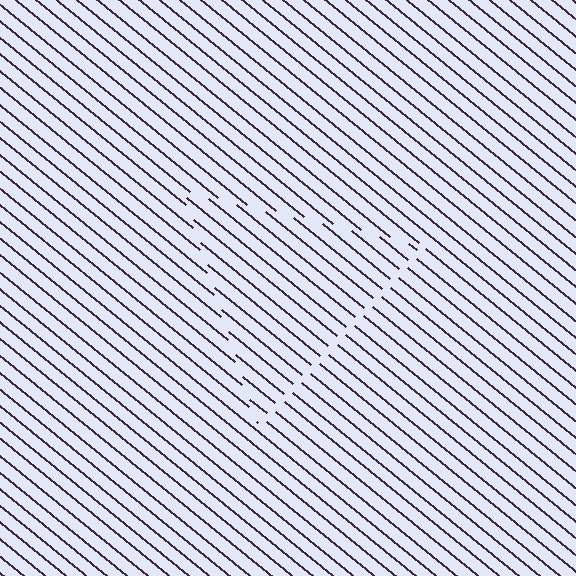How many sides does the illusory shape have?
3 sides — the line-ends trace a triangle.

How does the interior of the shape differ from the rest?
The interior of the shape contains the same grating, shifted by half a period — the contour is defined by the phase discontinuity where line-ends from the inner and outer gratings abut.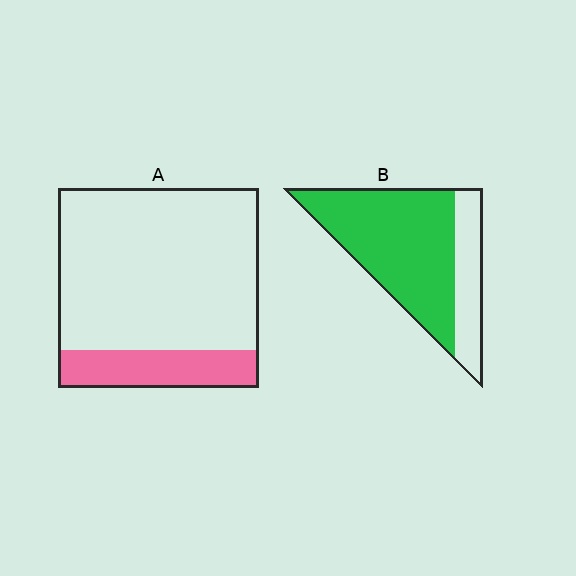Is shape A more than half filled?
No.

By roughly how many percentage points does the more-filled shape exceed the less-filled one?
By roughly 55 percentage points (B over A).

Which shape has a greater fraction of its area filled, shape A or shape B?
Shape B.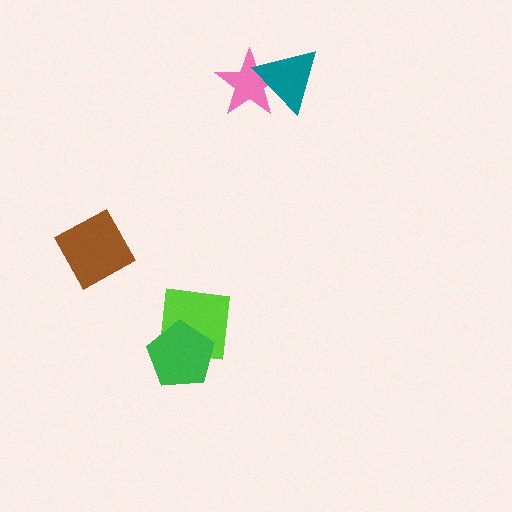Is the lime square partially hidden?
Yes, it is partially covered by another shape.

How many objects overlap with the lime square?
1 object overlaps with the lime square.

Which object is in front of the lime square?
The green pentagon is in front of the lime square.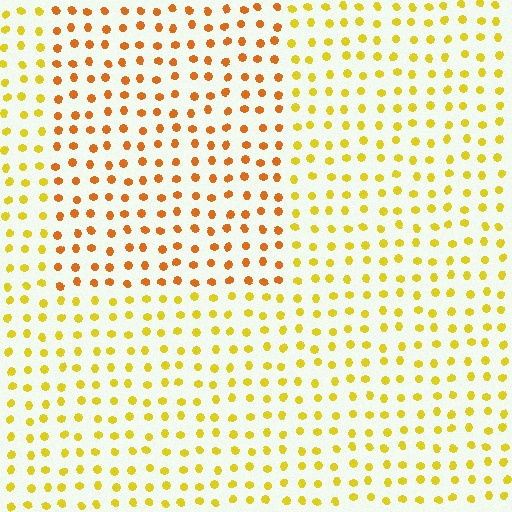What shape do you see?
I see a rectangle.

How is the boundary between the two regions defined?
The boundary is defined purely by a slight shift in hue (about 31 degrees). Spacing, size, and orientation are identical on both sides.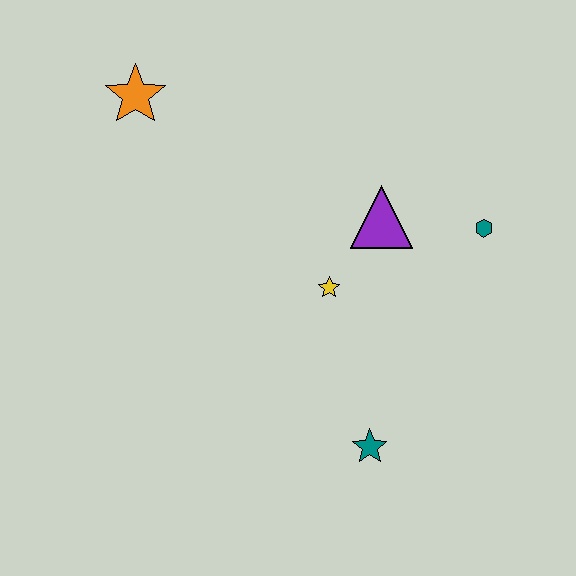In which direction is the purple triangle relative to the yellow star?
The purple triangle is above the yellow star.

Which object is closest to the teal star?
The yellow star is closest to the teal star.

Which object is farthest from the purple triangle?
The orange star is farthest from the purple triangle.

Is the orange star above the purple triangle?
Yes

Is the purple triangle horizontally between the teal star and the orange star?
No